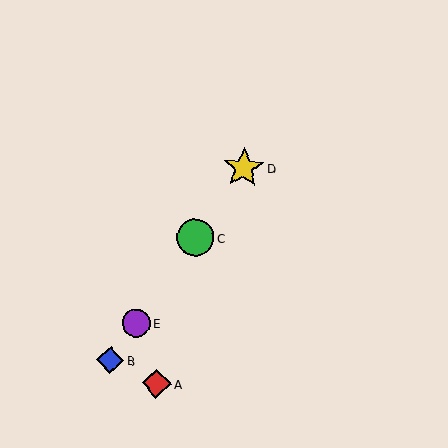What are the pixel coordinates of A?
Object A is at (157, 384).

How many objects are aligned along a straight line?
4 objects (B, C, D, E) are aligned along a straight line.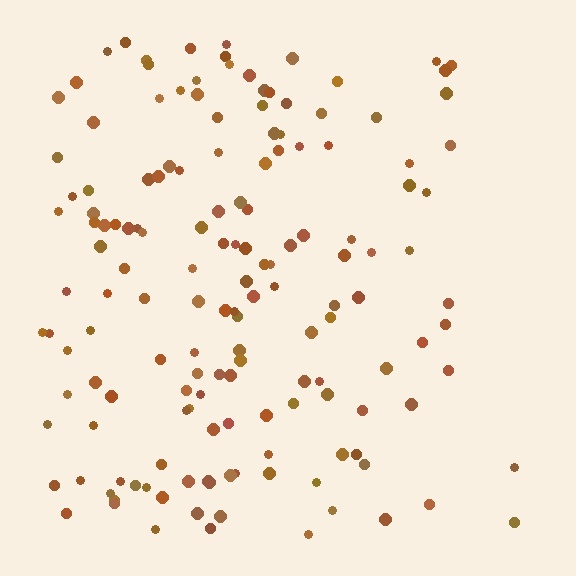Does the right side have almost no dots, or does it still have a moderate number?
Still a moderate number, just noticeably fewer than the left.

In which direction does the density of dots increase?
From right to left, with the left side densest.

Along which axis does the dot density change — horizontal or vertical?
Horizontal.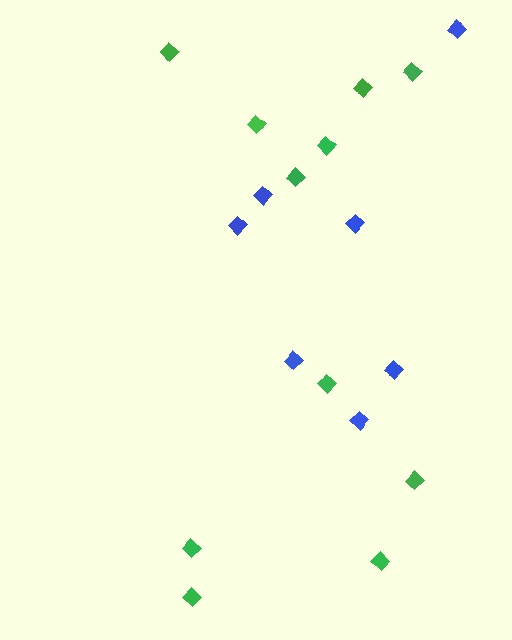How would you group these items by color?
There are 2 groups: one group of blue diamonds (7) and one group of green diamonds (11).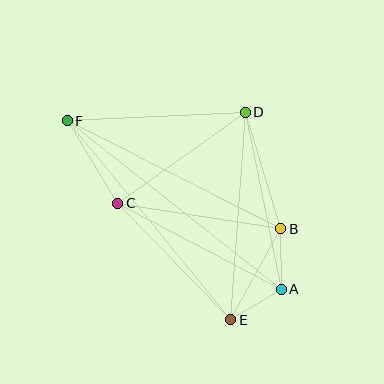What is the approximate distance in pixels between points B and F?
The distance between B and F is approximately 239 pixels.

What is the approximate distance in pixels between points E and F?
The distance between E and F is approximately 258 pixels.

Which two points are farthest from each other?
Points A and F are farthest from each other.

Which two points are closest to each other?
Points A and E are closest to each other.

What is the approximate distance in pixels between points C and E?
The distance between C and E is approximately 162 pixels.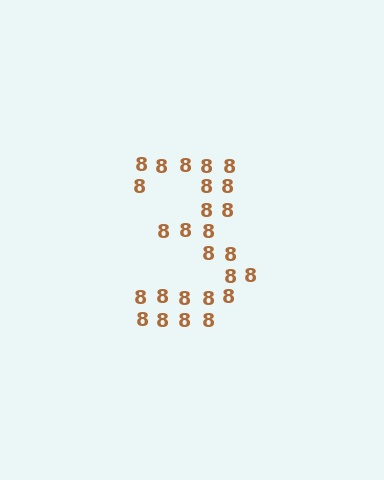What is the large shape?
The large shape is the digit 3.